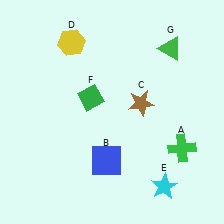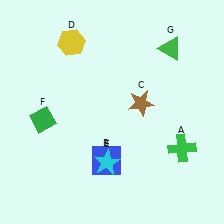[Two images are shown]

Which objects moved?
The objects that moved are: the cyan star (E), the green diamond (F).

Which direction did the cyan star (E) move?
The cyan star (E) moved left.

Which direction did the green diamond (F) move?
The green diamond (F) moved left.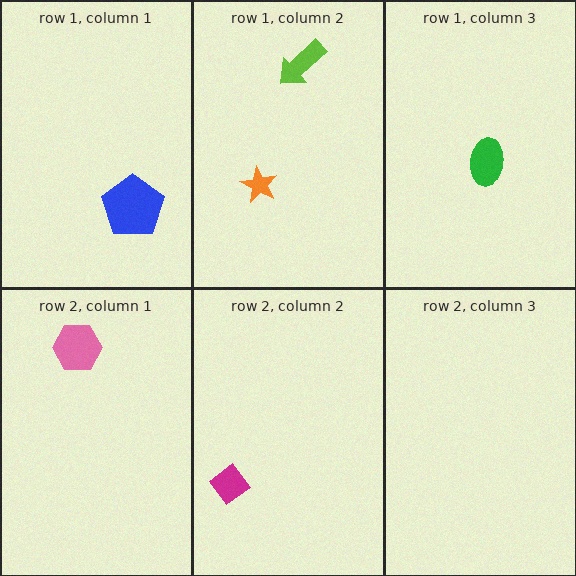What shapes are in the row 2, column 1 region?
The pink hexagon.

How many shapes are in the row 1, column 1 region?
1.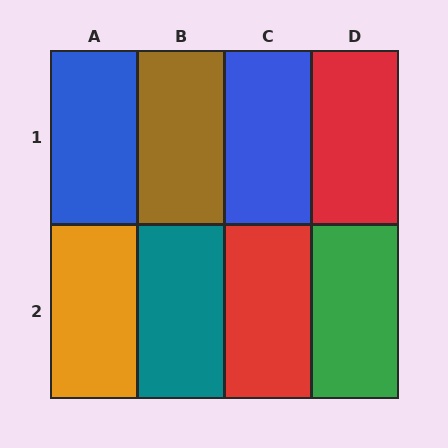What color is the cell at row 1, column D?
Red.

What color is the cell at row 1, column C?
Blue.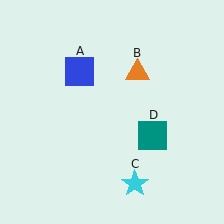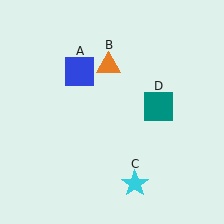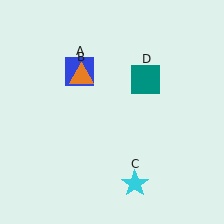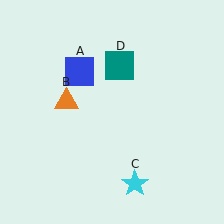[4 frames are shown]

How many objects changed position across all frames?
2 objects changed position: orange triangle (object B), teal square (object D).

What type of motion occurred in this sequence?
The orange triangle (object B), teal square (object D) rotated counterclockwise around the center of the scene.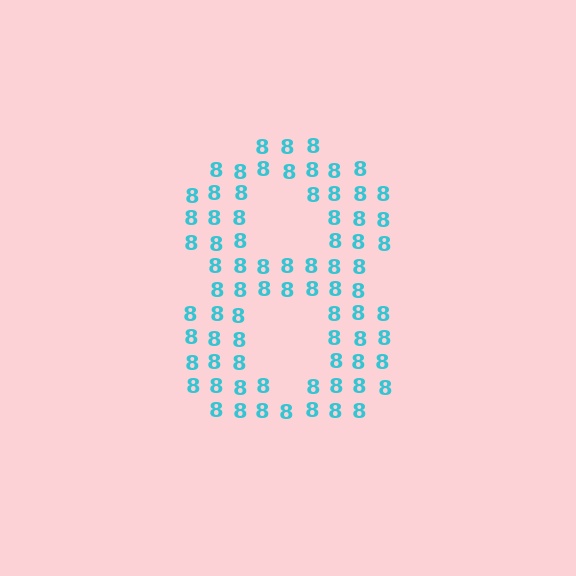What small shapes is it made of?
It is made of small digit 8's.